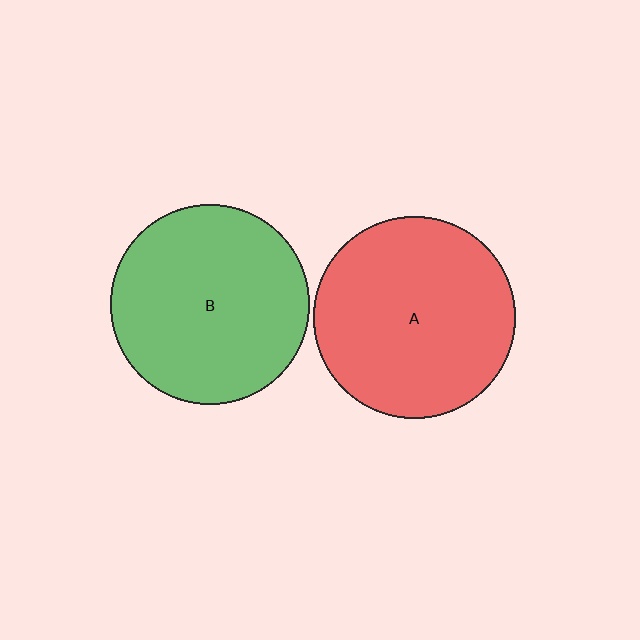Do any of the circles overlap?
No, none of the circles overlap.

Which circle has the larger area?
Circle A (red).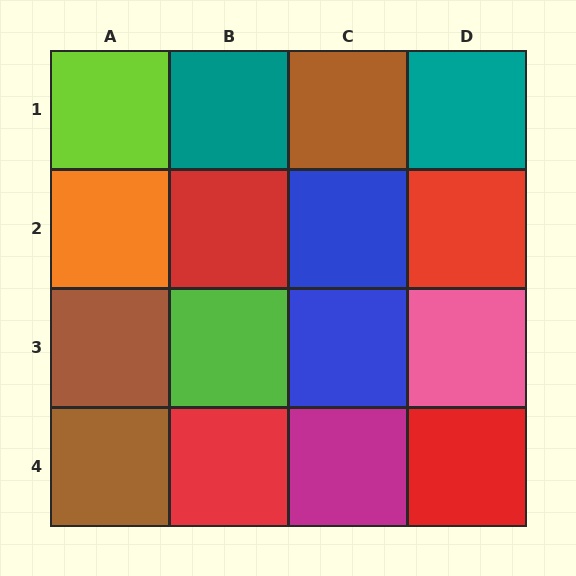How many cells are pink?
1 cell is pink.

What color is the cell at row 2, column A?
Orange.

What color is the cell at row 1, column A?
Lime.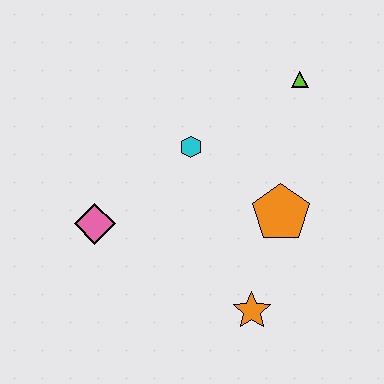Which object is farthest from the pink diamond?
The lime triangle is farthest from the pink diamond.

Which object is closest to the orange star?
The orange pentagon is closest to the orange star.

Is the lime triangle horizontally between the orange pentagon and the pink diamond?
No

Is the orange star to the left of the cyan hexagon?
No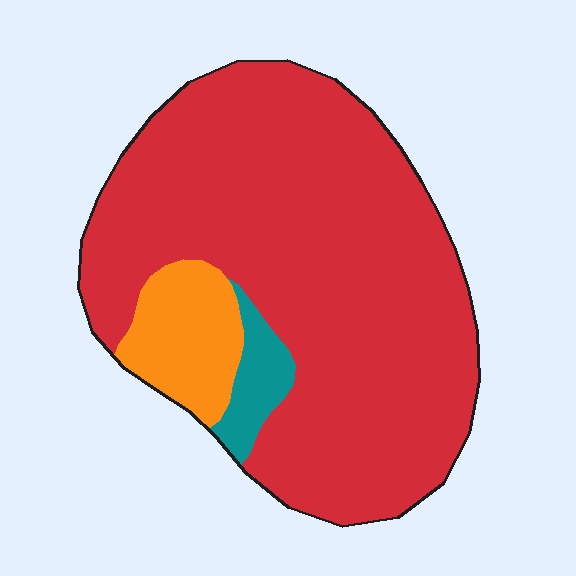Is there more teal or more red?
Red.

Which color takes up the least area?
Teal, at roughly 5%.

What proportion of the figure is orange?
Orange covers around 10% of the figure.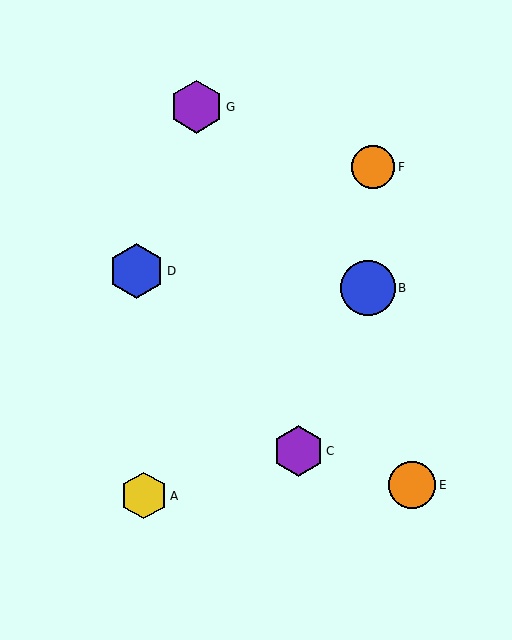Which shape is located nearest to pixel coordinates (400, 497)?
The orange circle (labeled E) at (412, 485) is nearest to that location.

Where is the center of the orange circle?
The center of the orange circle is at (412, 485).